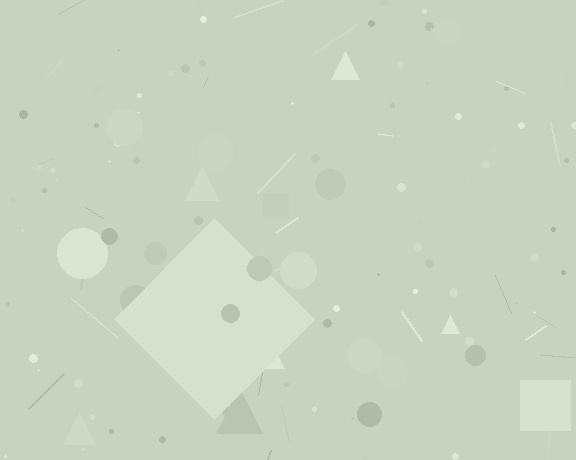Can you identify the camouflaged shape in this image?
The camouflaged shape is a diamond.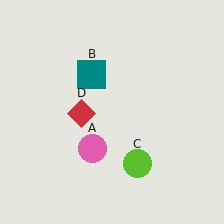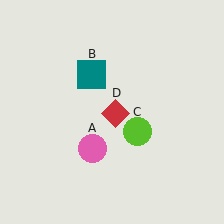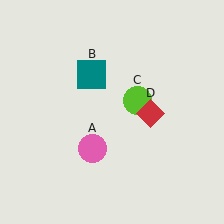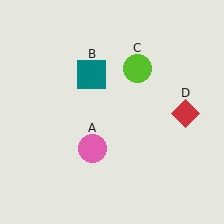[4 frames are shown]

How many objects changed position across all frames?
2 objects changed position: lime circle (object C), red diamond (object D).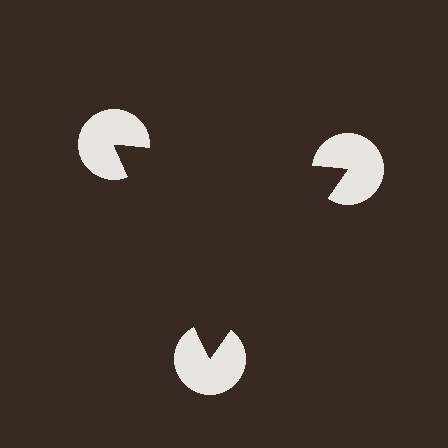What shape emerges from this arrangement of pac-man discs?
An illusory triangle — its edges are inferred from the aligned wedge cuts in the pac-man discs, not physically drawn.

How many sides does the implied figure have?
3 sides.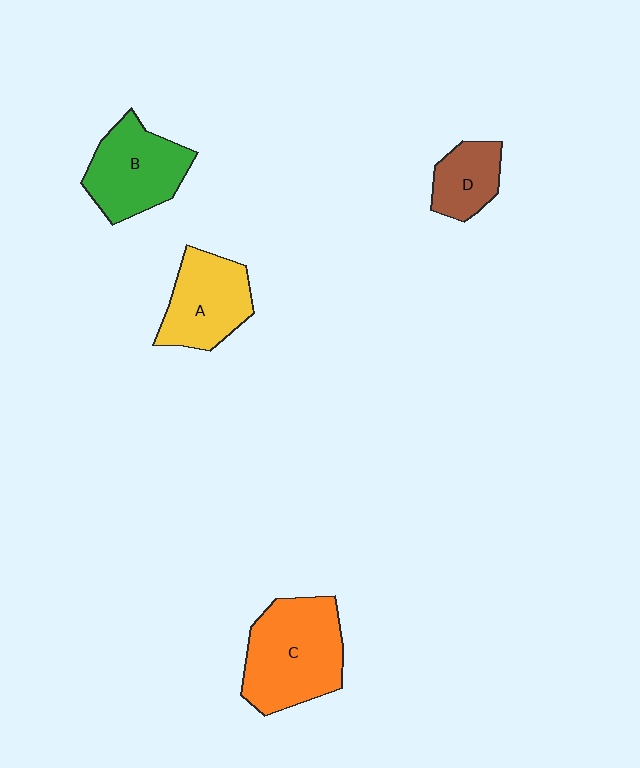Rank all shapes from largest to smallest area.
From largest to smallest: C (orange), B (green), A (yellow), D (brown).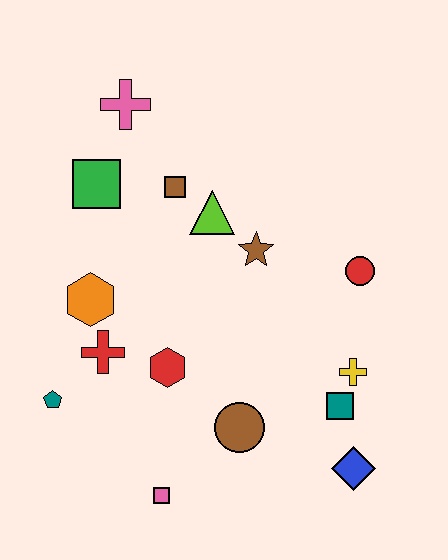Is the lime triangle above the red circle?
Yes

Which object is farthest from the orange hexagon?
The blue diamond is farthest from the orange hexagon.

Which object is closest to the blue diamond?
The teal square is closest to the blue diamond.